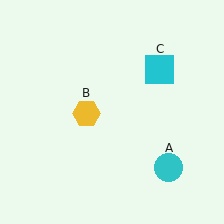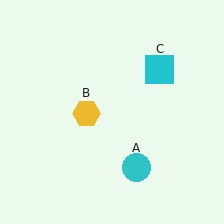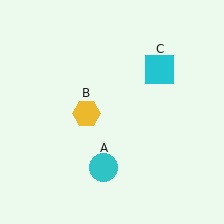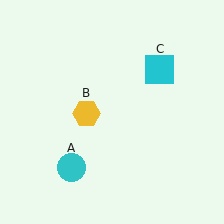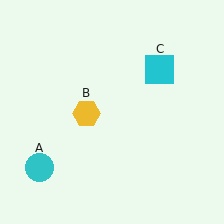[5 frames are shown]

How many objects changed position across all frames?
1 object changed position: cyan circle (object A).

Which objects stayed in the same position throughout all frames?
Yellow hexagon (object B) and cyan square (object C) remained stationary.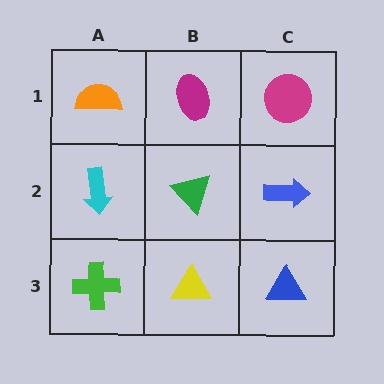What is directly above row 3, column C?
A blue arrow.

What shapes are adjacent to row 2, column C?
A magenta circle (row 1, column C), a blue triangle (row 3, column C), a green triangle (row 2, column B).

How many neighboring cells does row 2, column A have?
3.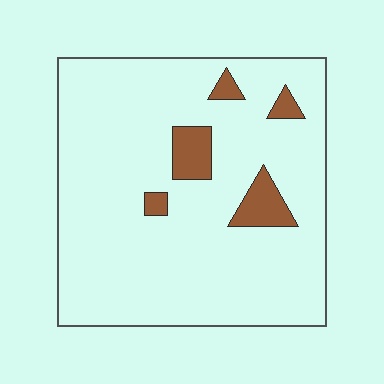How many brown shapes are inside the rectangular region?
5.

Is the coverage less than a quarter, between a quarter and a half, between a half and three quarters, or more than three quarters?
Less than a quarter.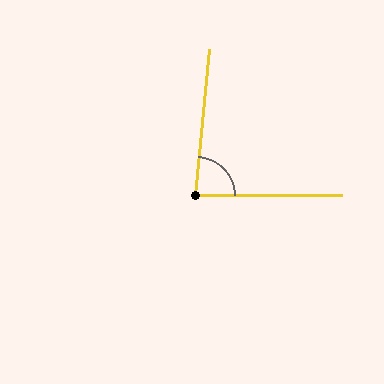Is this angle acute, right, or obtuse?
It is acute.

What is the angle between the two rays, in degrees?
Approximately 84 degrees.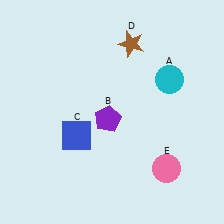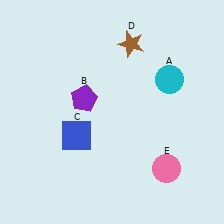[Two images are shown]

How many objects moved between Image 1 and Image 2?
1 object moved between the two images.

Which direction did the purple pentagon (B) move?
The purple pentagon (B) moved left.